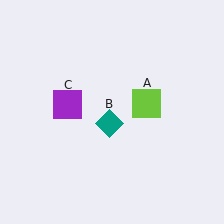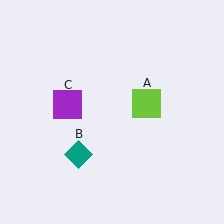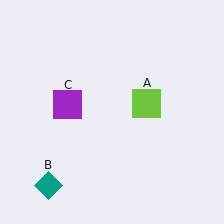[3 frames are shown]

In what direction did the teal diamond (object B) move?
The teal diamond (object B) moved down and to the left.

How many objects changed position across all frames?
1 object changed position: teal diamond (object B).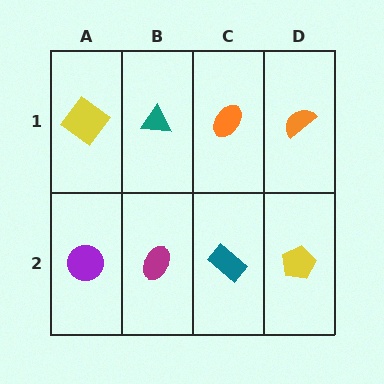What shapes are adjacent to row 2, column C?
An orange ellipse (row 1, column C), a magenta ellipse (row 2, column B), a yellow pentagon (row 2, column D).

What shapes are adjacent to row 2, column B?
A teal triangle (row 1, column B), a purple circle (row 2, column A), a teal rectangle (row 2, column C).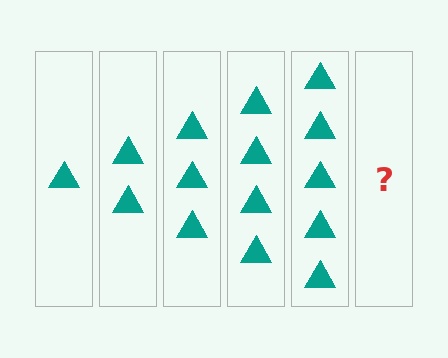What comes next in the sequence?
The next element should be 6 triangles.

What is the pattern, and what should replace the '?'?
The pattern is that each step adds one more triangle. The '?' should be 6 triangles.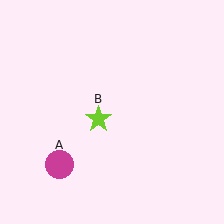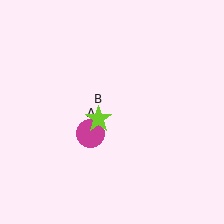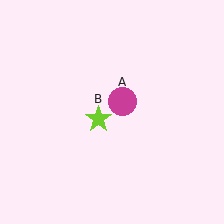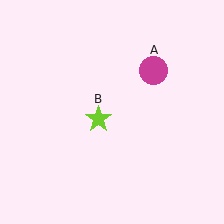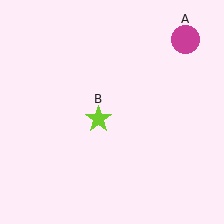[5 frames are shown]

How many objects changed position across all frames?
1 object changed position: magenta circle (object A).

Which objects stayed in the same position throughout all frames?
Lime star (object B) remained stationary.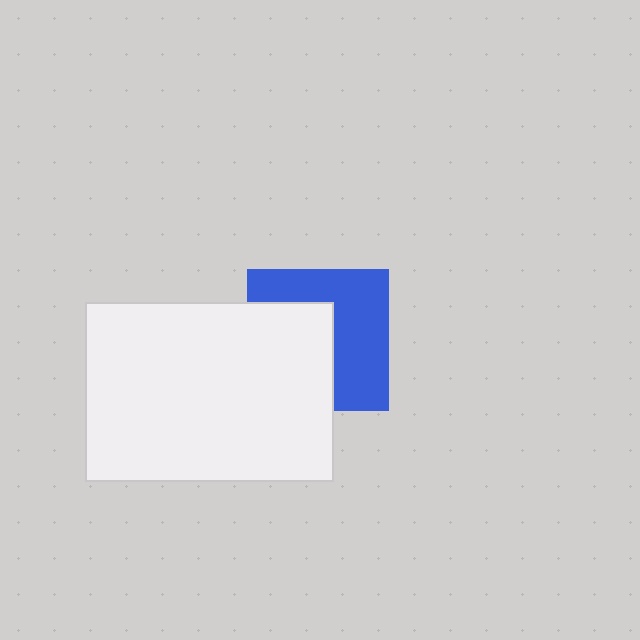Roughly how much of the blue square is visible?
About half of it is visible (roughly 53%).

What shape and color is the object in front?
The object in front is a white rectangle.